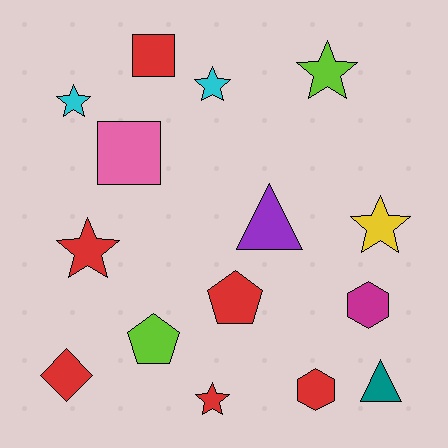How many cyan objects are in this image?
There are 2 cyan objects.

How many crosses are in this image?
There are no crosses.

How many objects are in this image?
There are 15 objects.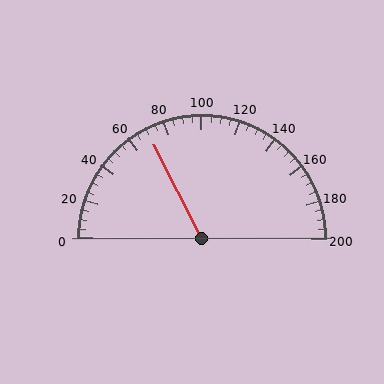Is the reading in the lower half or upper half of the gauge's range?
The reading is in the lower half of the range (0 to 200).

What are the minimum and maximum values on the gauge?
The gauge ranges from 0 to 200.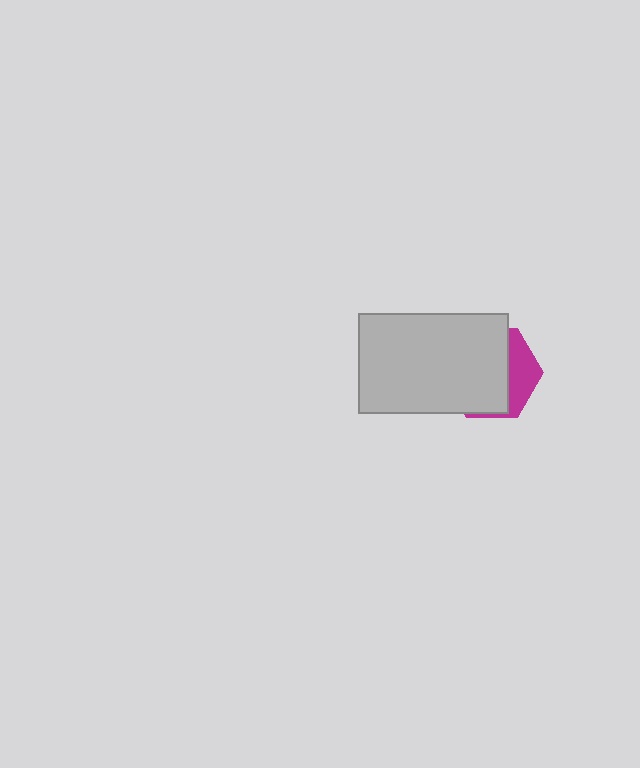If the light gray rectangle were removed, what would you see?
You would see the complete magenta hexagon.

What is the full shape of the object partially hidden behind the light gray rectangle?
The partially hidden object is a magenta hexagon.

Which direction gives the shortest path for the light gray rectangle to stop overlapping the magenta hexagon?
Moving left gives the shortest separation.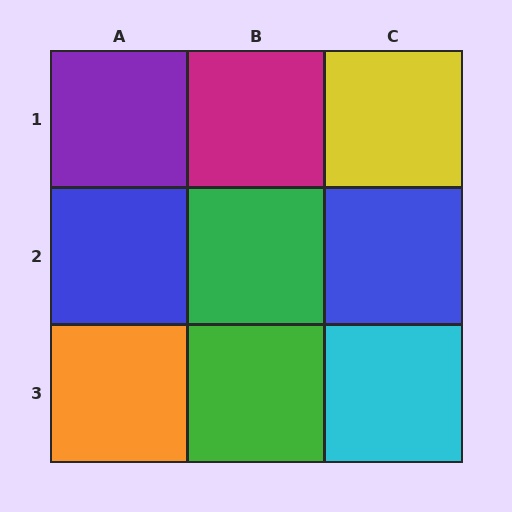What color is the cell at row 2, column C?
Blue.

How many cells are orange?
1 cell is orange.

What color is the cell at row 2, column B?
Green.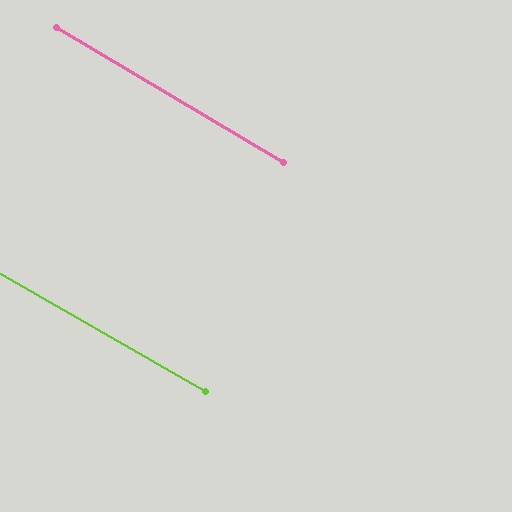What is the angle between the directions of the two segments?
Approximately 1 degree.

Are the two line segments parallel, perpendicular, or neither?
Parallel — their directions differ by only 1.0°.